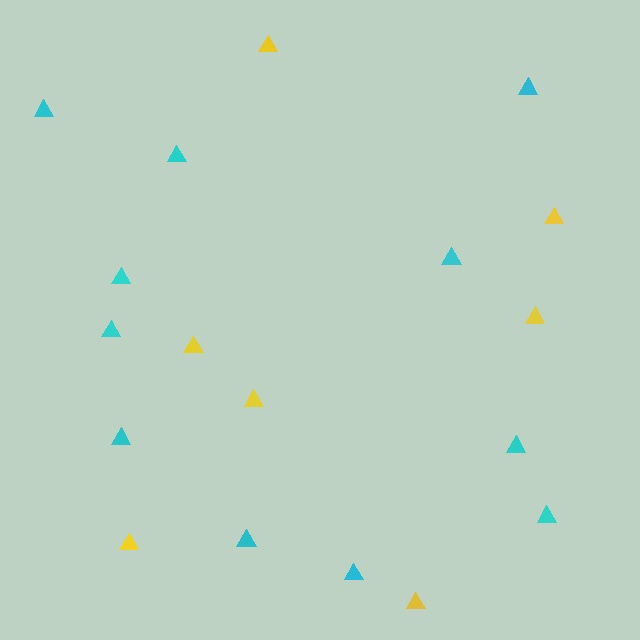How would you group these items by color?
There are 2 groups: one group of cyan triangles (11) and one group of yellow triangles (7).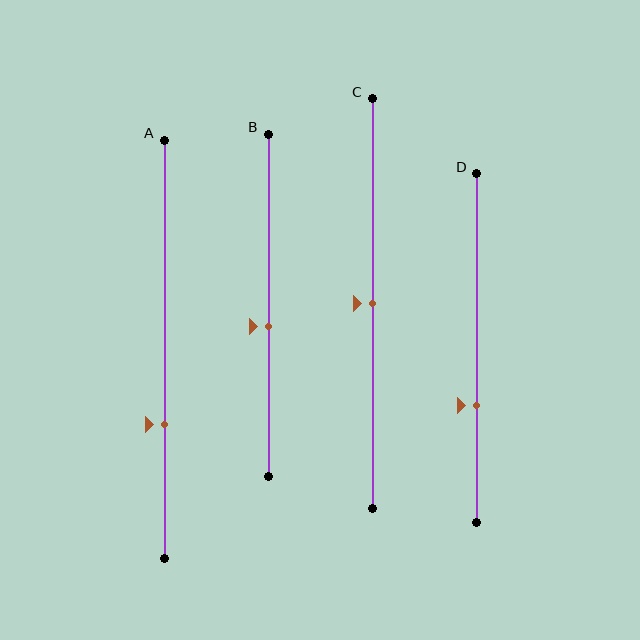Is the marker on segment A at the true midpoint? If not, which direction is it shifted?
No, the marker on segment A is shifted downward by about 18% of the segment length.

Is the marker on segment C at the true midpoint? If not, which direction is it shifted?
Yes, the marker on segment C is at the true midpoint.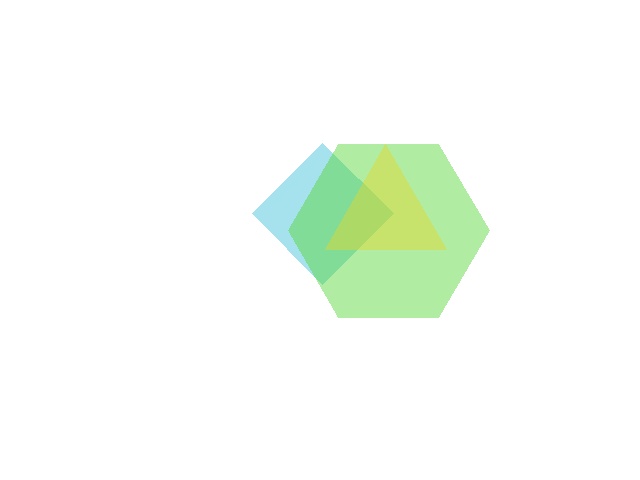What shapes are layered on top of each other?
The layered shapes are: a cyan diamond, a lime hexagon, a yellow triangle.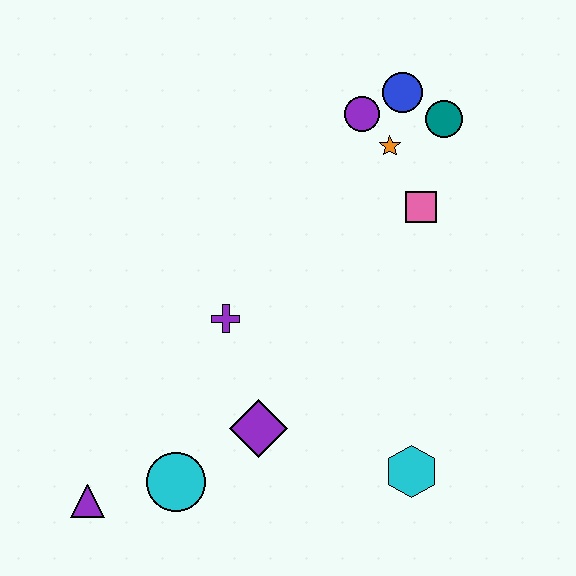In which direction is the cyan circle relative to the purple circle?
The cyan circle is below the purple circle.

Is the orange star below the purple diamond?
No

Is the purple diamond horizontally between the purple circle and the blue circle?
No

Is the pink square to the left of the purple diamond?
No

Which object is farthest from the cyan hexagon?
The blue circle is farthest from the cyan hexagon.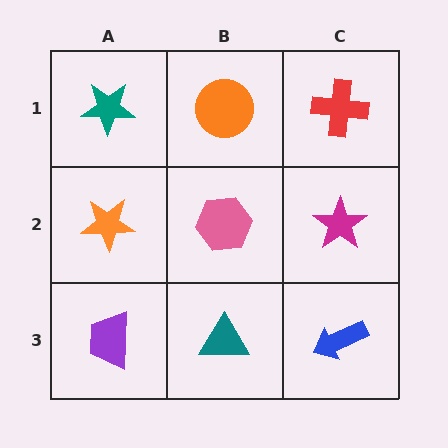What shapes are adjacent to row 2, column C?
A red cross (row 1, column C), a blue arrow (row 3, column C), a pink hexagon (row 2, column B).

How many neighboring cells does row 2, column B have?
4.